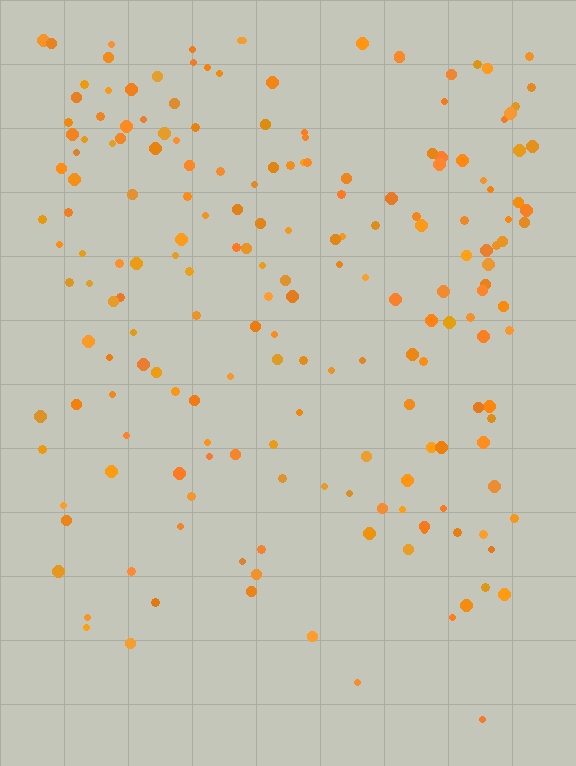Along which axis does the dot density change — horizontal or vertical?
Vertical.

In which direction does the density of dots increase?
From bottom to top, with the top side densest.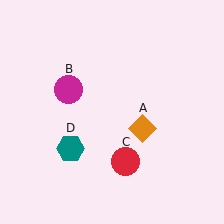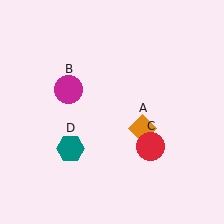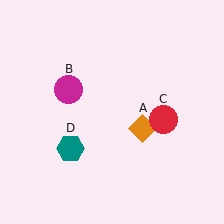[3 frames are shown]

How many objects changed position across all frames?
1 object changed position: red circle (object C).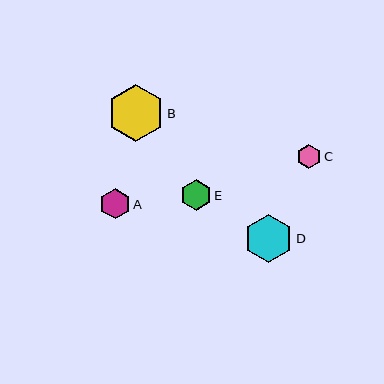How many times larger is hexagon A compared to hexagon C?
Hexagon A is approximately 1.2 times the size of hexagon C.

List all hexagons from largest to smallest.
From largest to smallest: B, D, E, A, C.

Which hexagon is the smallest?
Hexagon C is the smallest with a size of approximately 25 pixels.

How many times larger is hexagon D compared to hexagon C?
Hexagon D is approximately 2.0 times the size of hexagon C.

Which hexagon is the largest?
Hexagon B is the largest with a size of approximately 57 pixels.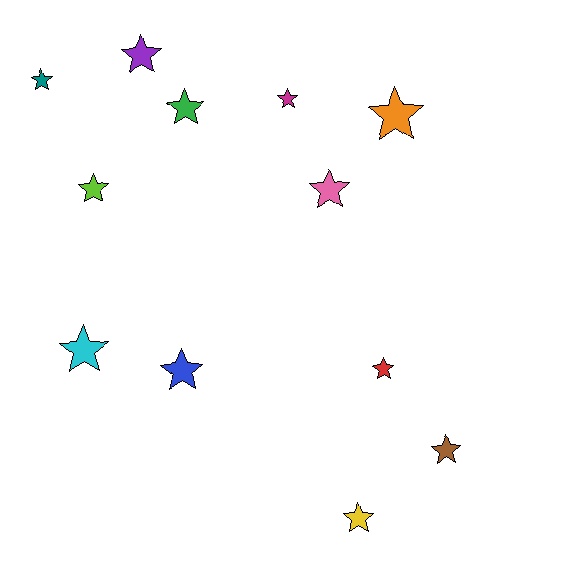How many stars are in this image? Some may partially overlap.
There are 12 stars.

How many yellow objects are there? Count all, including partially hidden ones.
There is 1 yellow object.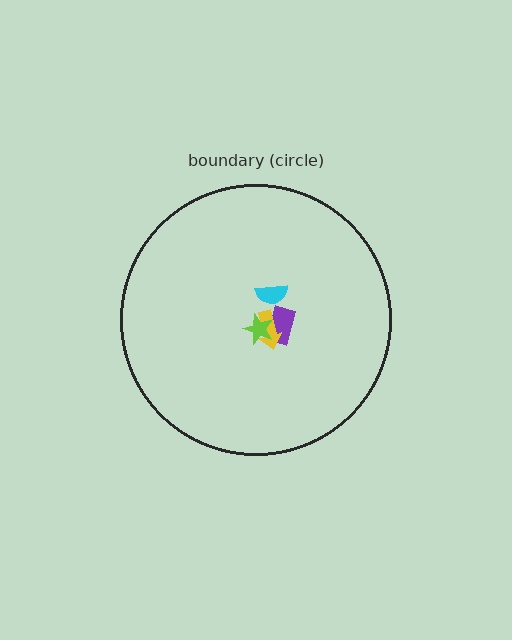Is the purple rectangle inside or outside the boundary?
Inside.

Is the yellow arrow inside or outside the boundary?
Inside.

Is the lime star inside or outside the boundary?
Inside.